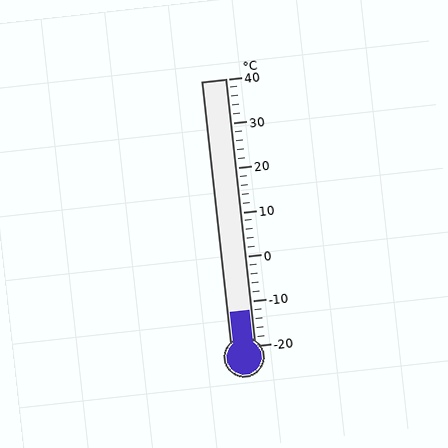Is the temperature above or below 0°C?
The temperature is below 0°C.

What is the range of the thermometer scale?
The thermometer scale ranges from -20°C to 40°C.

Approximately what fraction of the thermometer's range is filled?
The thermometer is filled to approximately 15% of its range.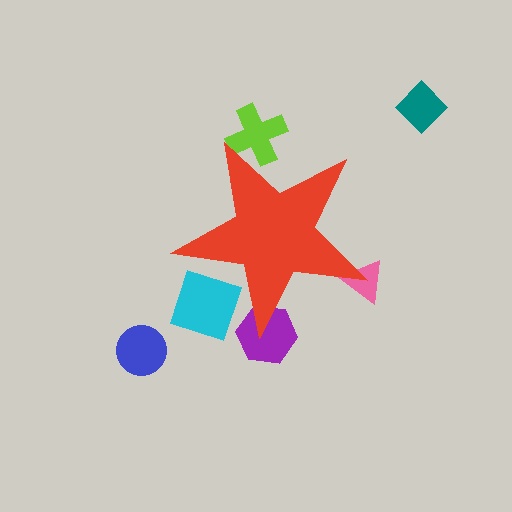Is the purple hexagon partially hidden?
Yes, the purple hexagon is partially hidden behind the red star.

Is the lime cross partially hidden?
Yes, the lime cross is partially hidden behind the red star.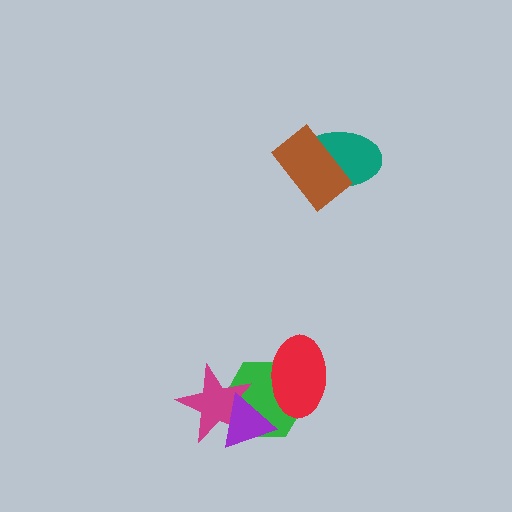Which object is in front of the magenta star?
The purple triangle is in front of the magenta star.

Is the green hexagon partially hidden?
Yes, it is partially covered by another shape.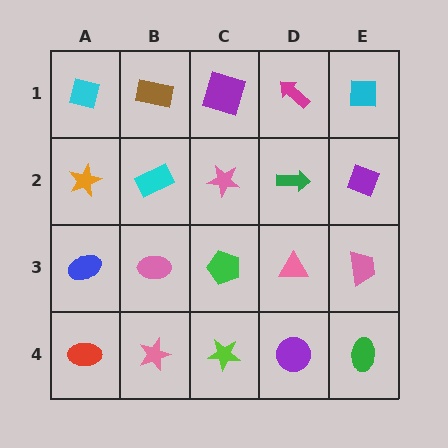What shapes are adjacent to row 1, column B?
A cyan rectangle (row 2, column B), a cyan square (row 1, column A), a purple square (row 1, column C).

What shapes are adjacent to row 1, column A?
An orange star (row 2, column A), a brown rectangle (row 1, column B).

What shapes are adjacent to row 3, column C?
A pink star (row 2, column C), a lime star (row 4, column C), a pink ellipse (row 3, column B), a pink triangle (row 3, column D).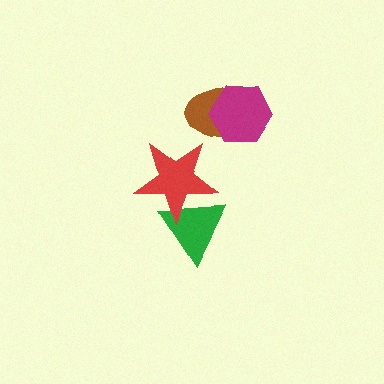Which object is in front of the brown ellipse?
The magenta hexagon is in front of the brown ellipse.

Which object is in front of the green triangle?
The red star is in front of the green triangle.